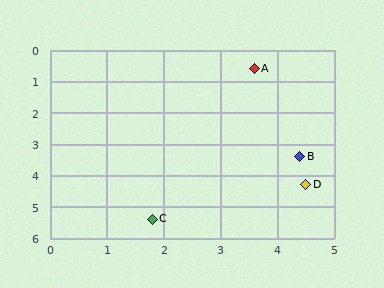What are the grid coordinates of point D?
Point D is at approximately (4.5, 4.3).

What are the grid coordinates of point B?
Point B is at approximately (4.4, 3.4).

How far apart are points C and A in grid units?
Points C and A are about 5.1 grid units apart.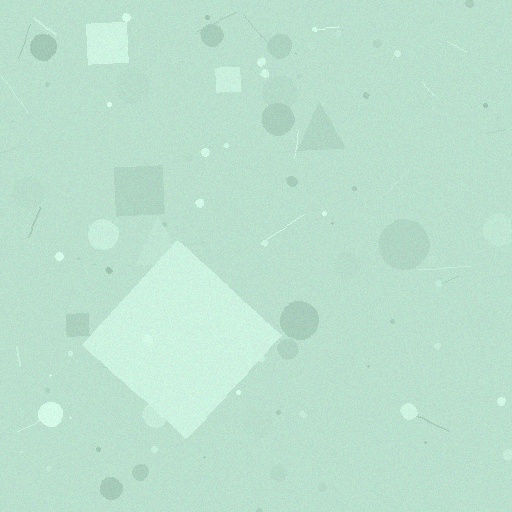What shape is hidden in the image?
A diamond is hidden in the image.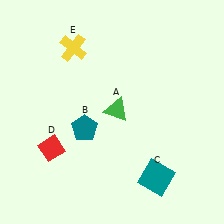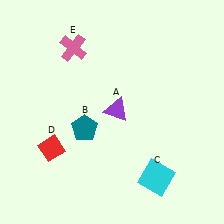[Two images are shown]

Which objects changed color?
A changed from green to purple. C changed from teal to cyan. E changed from yellow to pink.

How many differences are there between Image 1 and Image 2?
There are 3 differences between the two images.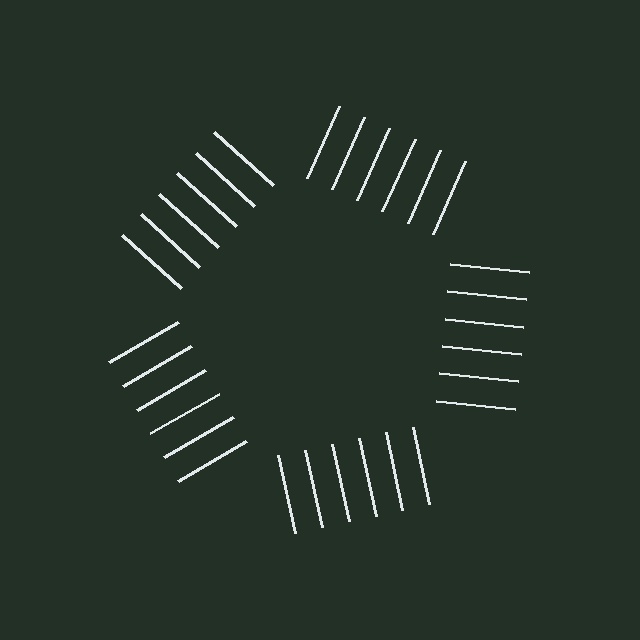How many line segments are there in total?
30 — 6 along each of the 5 edges.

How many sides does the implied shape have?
5 sides — the line-ends trace a pentagon.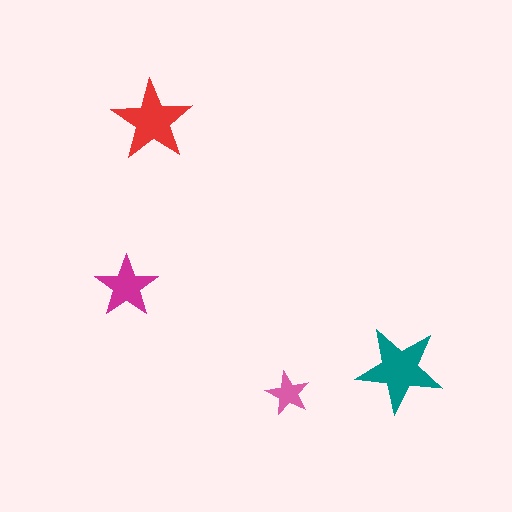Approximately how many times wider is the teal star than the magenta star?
About 1.5 times wider.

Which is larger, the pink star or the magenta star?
The magenta one.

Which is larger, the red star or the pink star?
The red one.